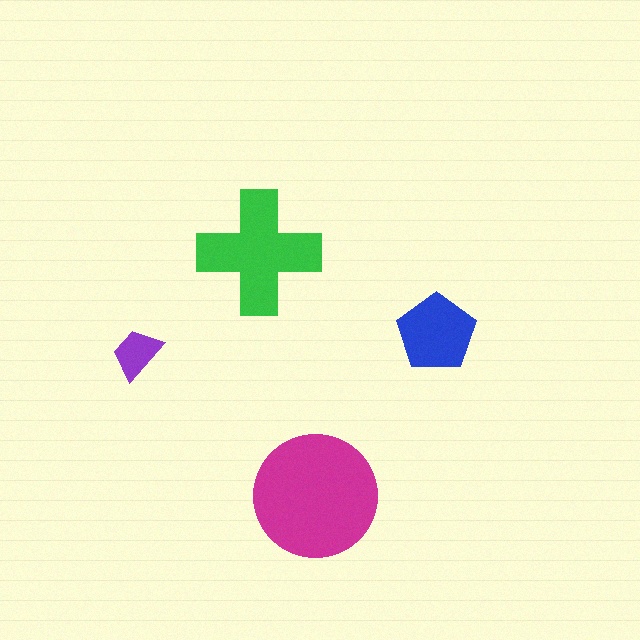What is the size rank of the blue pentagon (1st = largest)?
3rd.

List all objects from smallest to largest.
The purple trapezoid, the blue pentagon, the green cross, the magenta circle.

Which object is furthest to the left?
The purple trapezoid is leftmost.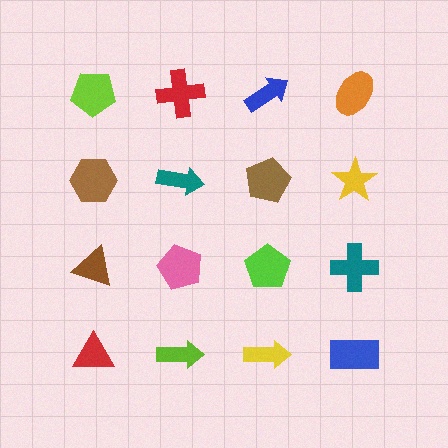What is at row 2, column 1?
A brown hexagon.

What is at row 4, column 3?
A yellow arrow.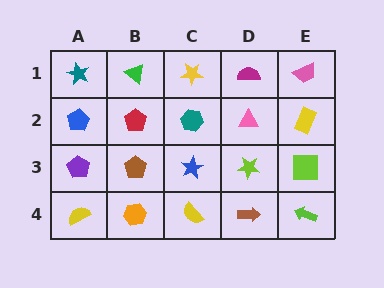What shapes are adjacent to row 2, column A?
A teal star (row 1, column A), a purple pentagon (row 3, column A), a red pentagon (row 2, column B).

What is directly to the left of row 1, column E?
A magenta semicircle.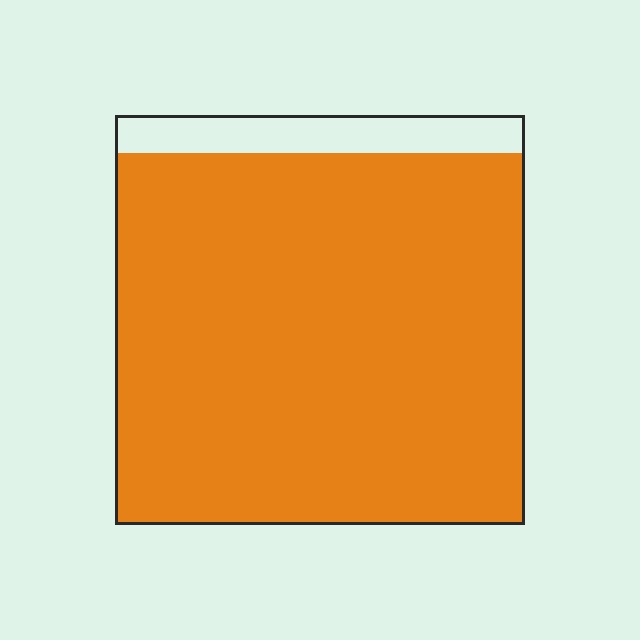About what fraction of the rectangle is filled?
About nine tenths (9/10).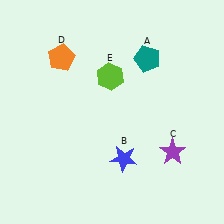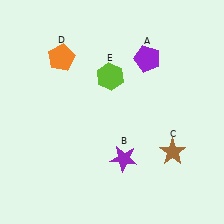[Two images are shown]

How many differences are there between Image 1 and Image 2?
There are 3 differences between the two images.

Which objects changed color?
A changed from teal to purple. B changed from blue to purple. C changed from purple to brown.